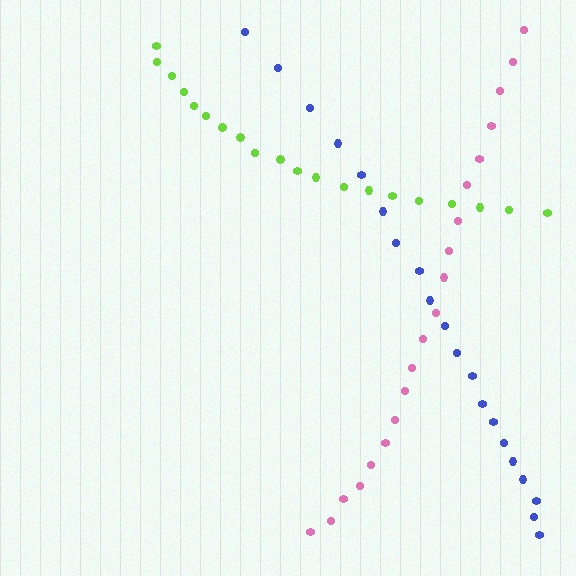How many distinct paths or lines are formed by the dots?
There are 3 distinct paths.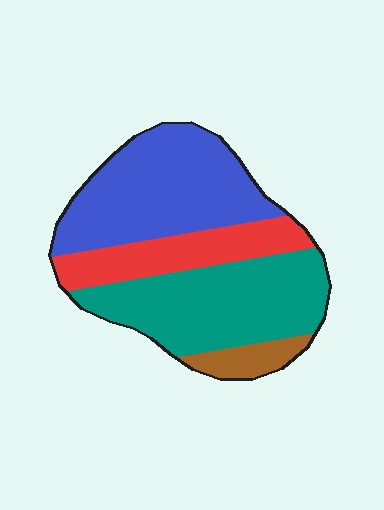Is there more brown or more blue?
Blue.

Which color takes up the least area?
Brown, at roughly 5%.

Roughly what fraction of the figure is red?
Red takes up about one fifth (1/5) of the figure.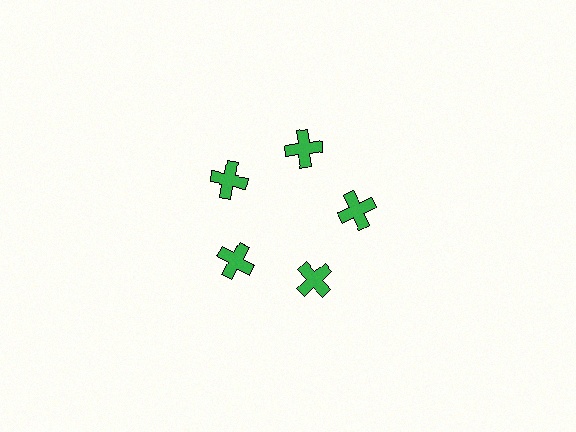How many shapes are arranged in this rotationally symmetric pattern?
There are 5 shapes, arranged in 5 groups of 1.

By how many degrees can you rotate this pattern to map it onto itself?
The pattern maps onto itself every 72 degrees of rotation.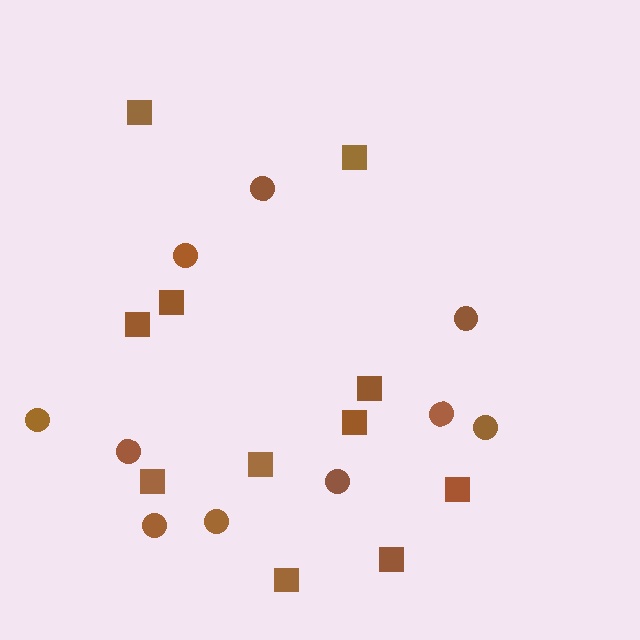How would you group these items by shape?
There are 2 groups: one group of squares (11) and one group of circles (10).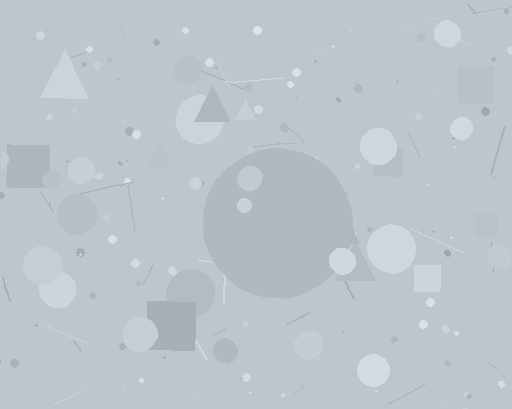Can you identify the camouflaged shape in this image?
The camouflaged shape is a circle.